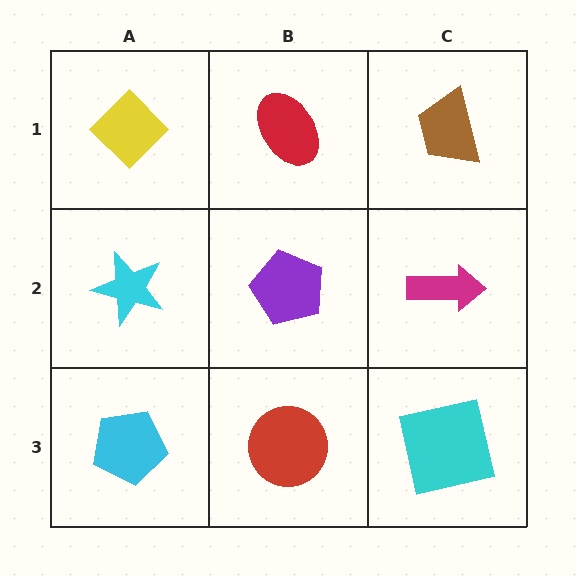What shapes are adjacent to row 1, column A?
A cyan star (row 2, column A), a red ellipse (row 1, column B).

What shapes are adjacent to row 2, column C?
A brown trapezoid (row 1, column C), a cyan square (row 3, column C), a purple pentagon (row 2, column B).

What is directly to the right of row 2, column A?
A purple pentagon.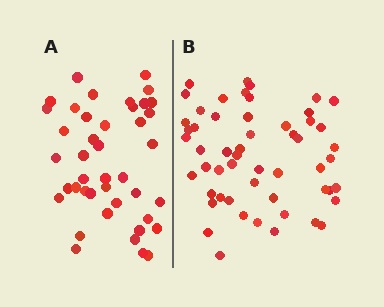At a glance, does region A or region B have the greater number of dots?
Region B (the right region) has more dots.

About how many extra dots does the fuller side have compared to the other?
Region B has roughly 12 or so more dots than region A.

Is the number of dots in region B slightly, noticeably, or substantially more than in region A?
Region B has noticeably more, but not dramatically so. The ratio is roughly 1.3 to 1.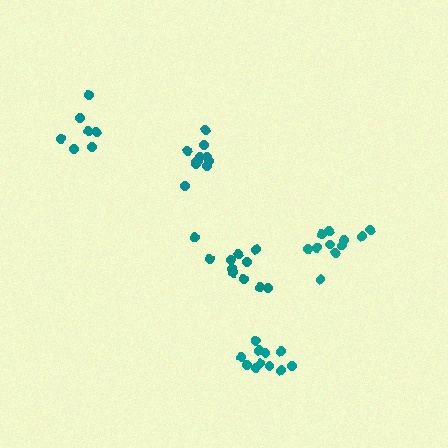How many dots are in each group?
Group 1: 11 dots, Group 2: 7 dots, Group 3: 11 dots, Group 4: 11 dots, Group 5: 11 dots (51 total).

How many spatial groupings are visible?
There are 5 spatial groupings.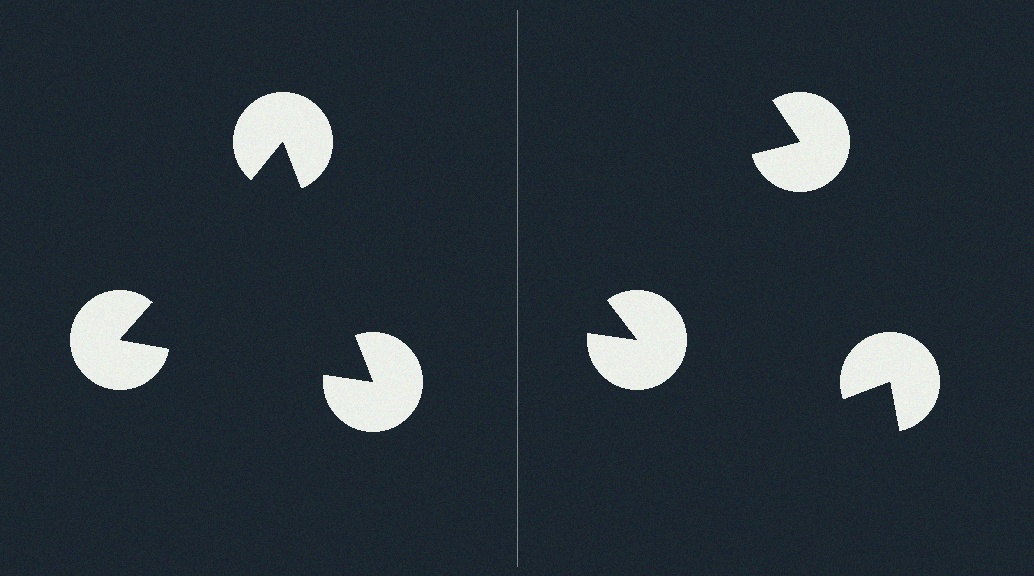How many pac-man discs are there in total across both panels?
6 — 3 on each side.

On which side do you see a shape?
An illusory triangle appears on the left side. On the right side the wedge cuts are rotated, so no coherent shape forms.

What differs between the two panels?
The pac-man discs are positioned identically on both sides; only the wedge orientations differ. On the left they align to a triangle; on the right they are misaligned.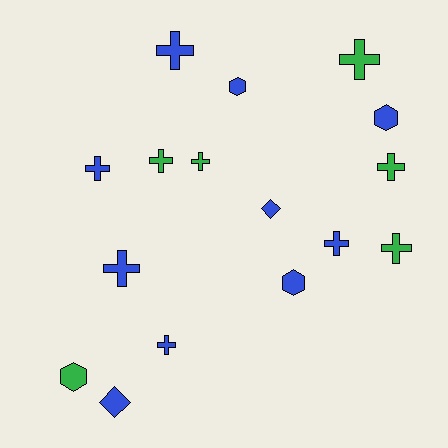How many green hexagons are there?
There is 1 green hexagon.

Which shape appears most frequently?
Cross, with 10 objects.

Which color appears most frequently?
Blue, with 10 objects.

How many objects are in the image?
There are 16 objects.